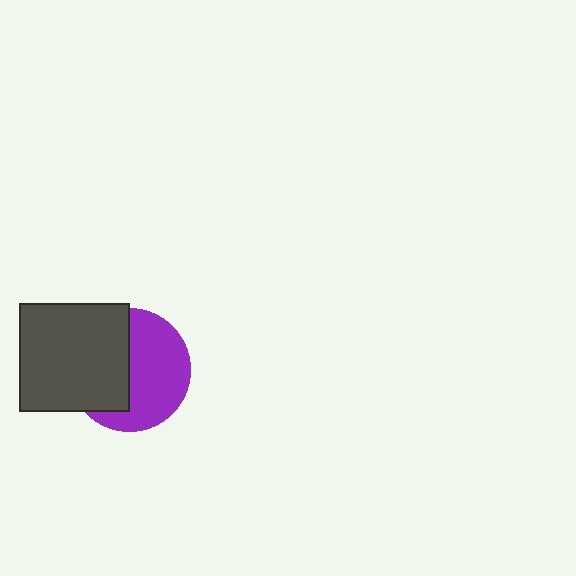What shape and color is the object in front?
The object in front is a dark gray rectangle.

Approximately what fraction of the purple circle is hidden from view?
Roughly 45% of the purple circle is hidden behind the dark gray rectangle.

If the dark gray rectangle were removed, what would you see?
You would see the complete purple circle.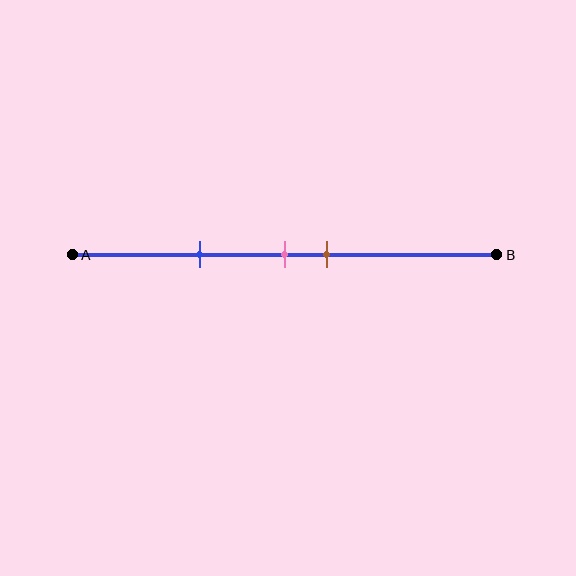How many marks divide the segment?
There are 3 marks dividing the segment.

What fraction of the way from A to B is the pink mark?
The pink mark is approximately 50% (0.5) of the way from A to B.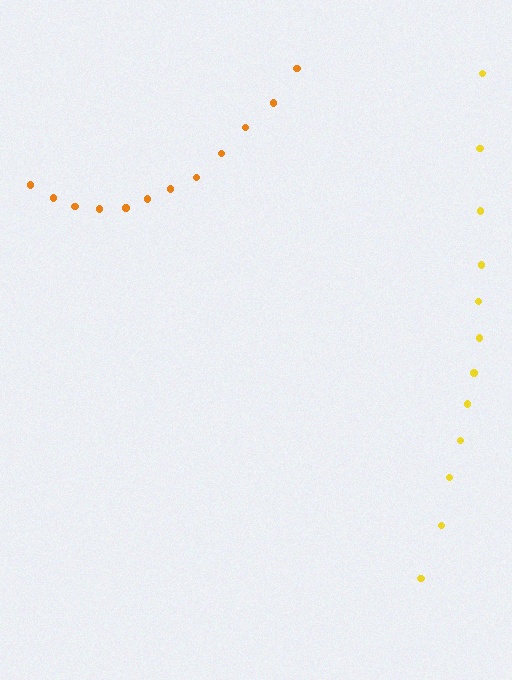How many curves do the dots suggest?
There are 2 distinct paths.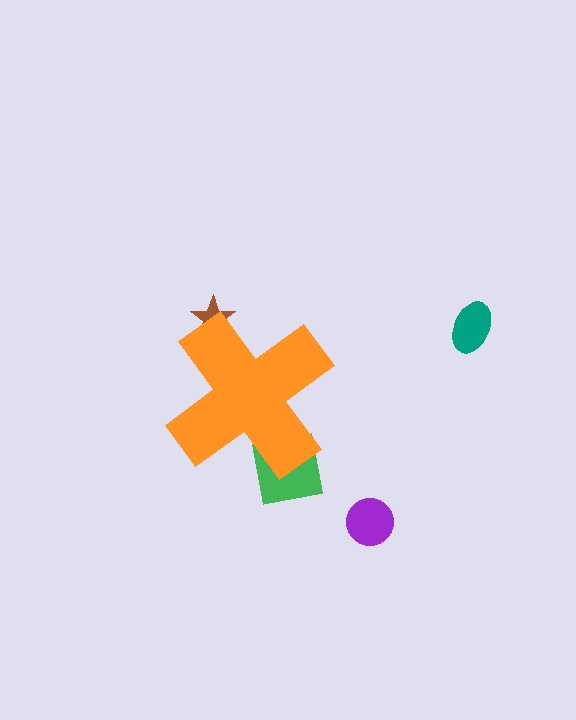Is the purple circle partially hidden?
No, the purple circle is fully visible.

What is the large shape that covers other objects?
An orange cross.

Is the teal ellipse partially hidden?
No, the teal ellipse is fully visible.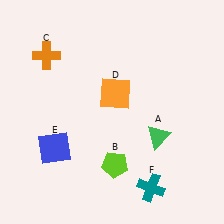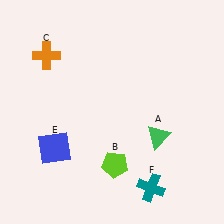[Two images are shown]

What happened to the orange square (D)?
The orange square (D) was removed in Image 2. It was in the top-right area of Image 1.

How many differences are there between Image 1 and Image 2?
There is 1 difference between the two images.